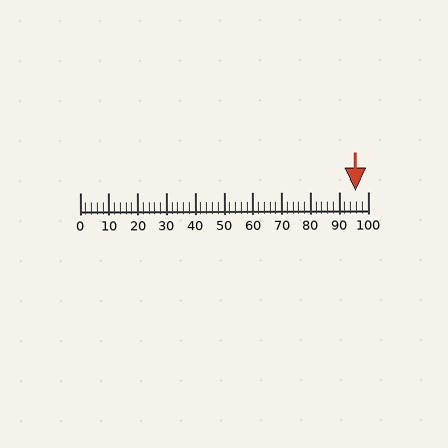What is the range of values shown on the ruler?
The ruler shows values from 0 to 100.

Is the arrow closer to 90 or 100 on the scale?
The arrow is closer to 100.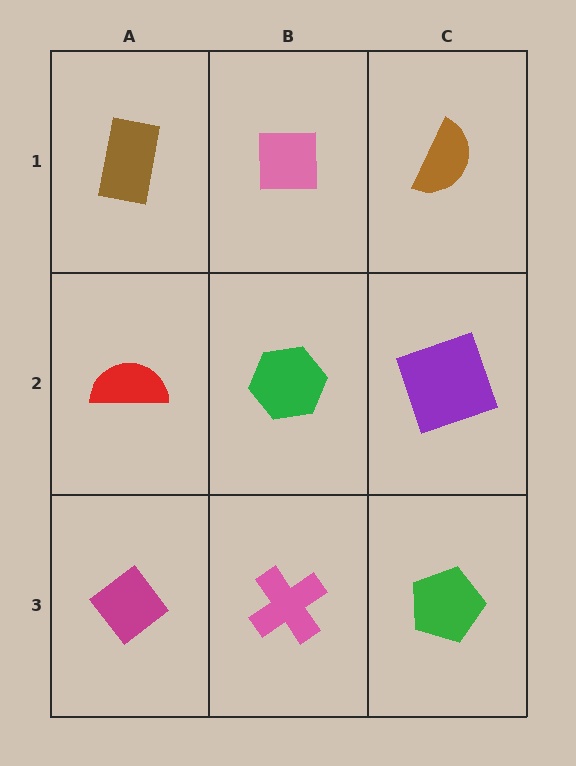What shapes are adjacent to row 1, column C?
A purple square (row 2, column C), a pink square (row 1, column B).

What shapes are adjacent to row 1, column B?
A green hexagon (row 2, column B), a brown rectangle (row 1, column A), a brown semicircle (row 1, column C).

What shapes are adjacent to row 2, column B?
A pink square (row 1, column B), a pink cross (row 3, column B), a red semicircle (row 2, column A), a purple square (row 2, column C).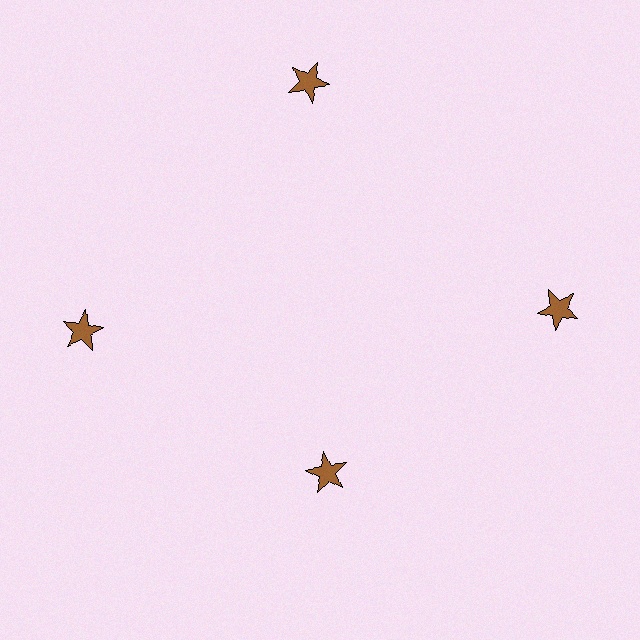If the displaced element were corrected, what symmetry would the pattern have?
It would have 4-fold rotational symmetry — the pattern would map onto itself every 90 degrees.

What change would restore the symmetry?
The symmetry would be restored by moving it outward, back onto the ring so that all 4 stars sit at equal angles and equal distance from the center.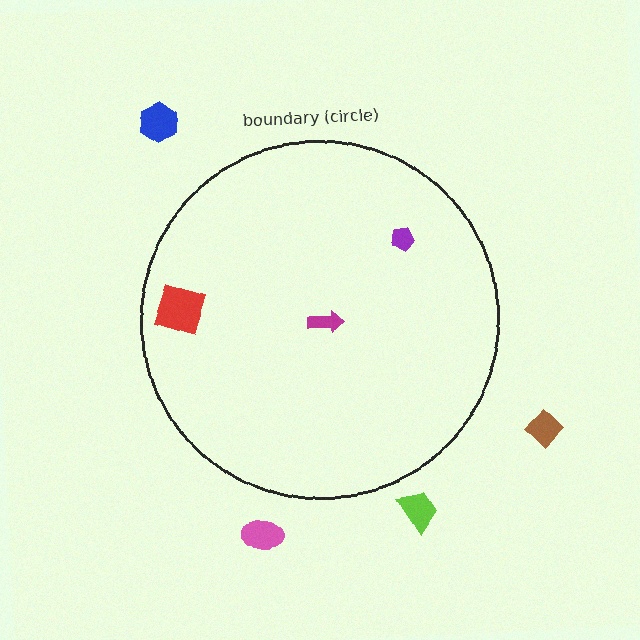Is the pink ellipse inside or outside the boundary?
Outside.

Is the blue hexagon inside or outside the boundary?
Outside.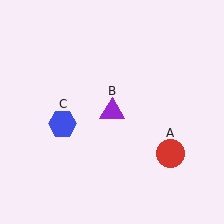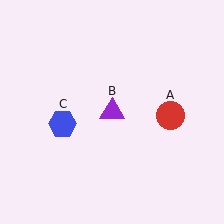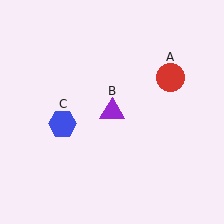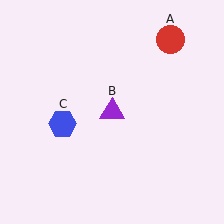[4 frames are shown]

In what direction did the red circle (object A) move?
The red circle (object A) moved up.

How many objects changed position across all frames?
1 object changed position: red circle (object A).